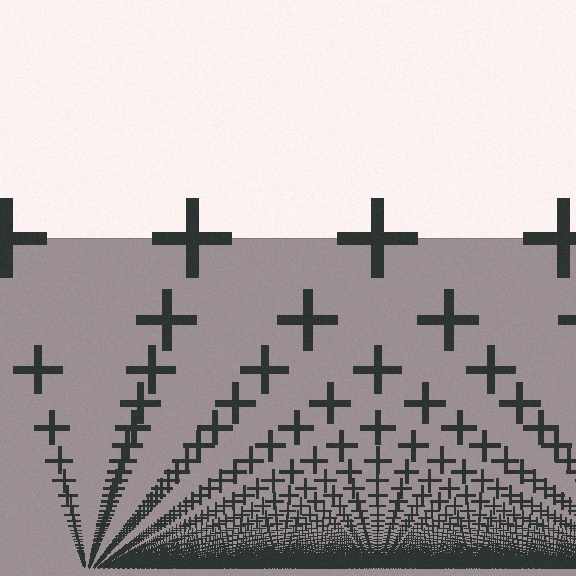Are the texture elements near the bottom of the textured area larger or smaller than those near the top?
Smaller. The gradient is inverted — elements near the bottom are smaller and denser.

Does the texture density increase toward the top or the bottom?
Density increases toward the bottom.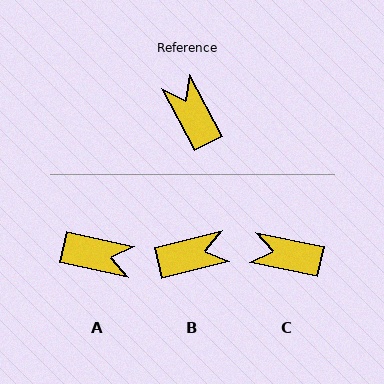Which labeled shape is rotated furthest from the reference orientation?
A, about 130 degrees away.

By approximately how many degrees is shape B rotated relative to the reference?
Approximately 104 degrees clockwise.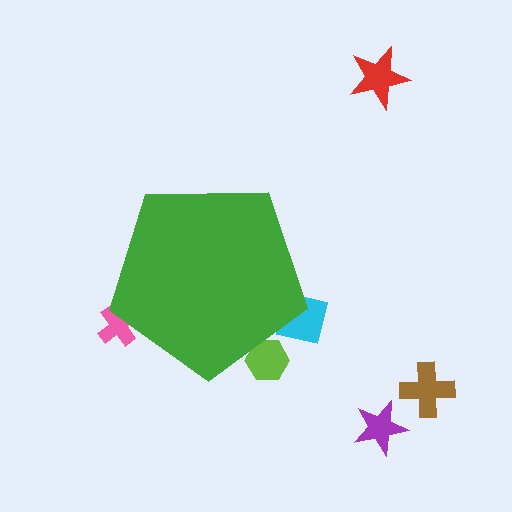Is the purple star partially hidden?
No, the purple star is fully visible.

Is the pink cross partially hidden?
Yes, the pink cross is partially hidden behind the green pentagon.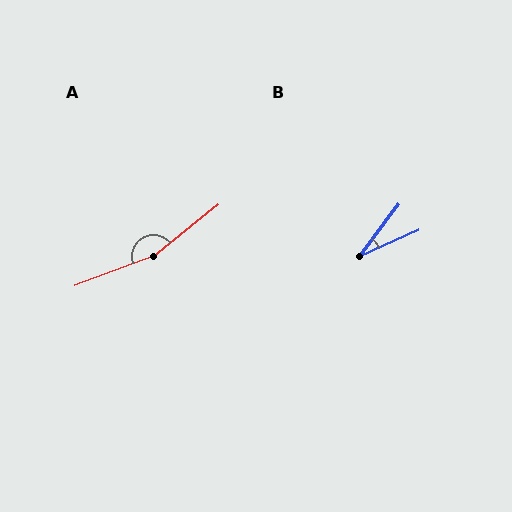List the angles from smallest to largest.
B (29°), A (162°).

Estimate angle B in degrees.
Approximately 29 degrees.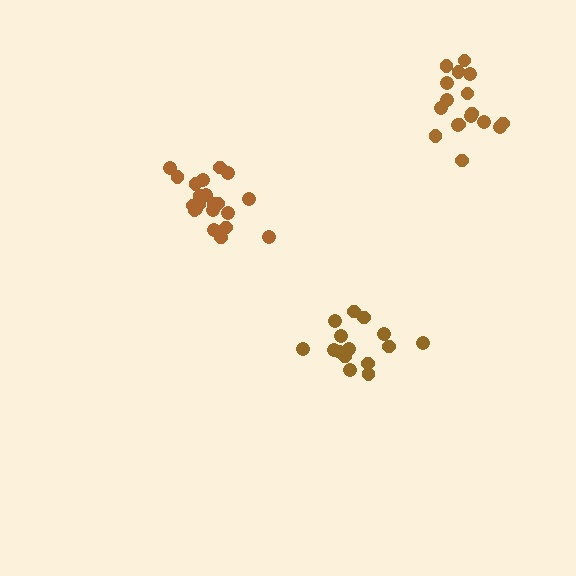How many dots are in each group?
Group 1: 21 dots, Group 2: 15 dots, Group 3: 17 dots (53 total).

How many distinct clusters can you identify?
There are 3 distinct clusters.